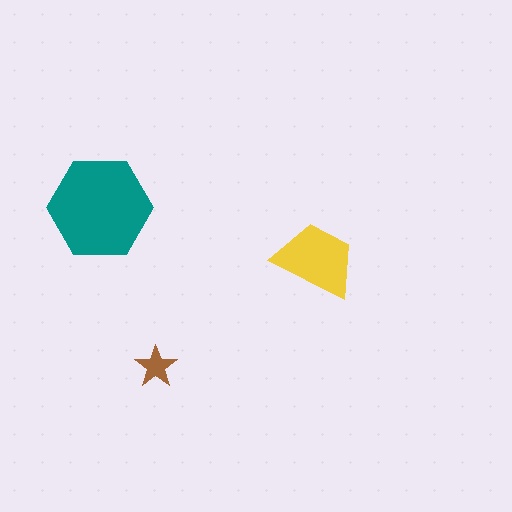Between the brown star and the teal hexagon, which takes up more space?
The teal hexagon.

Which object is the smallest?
The brown star.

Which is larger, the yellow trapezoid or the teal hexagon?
The teal hexagon.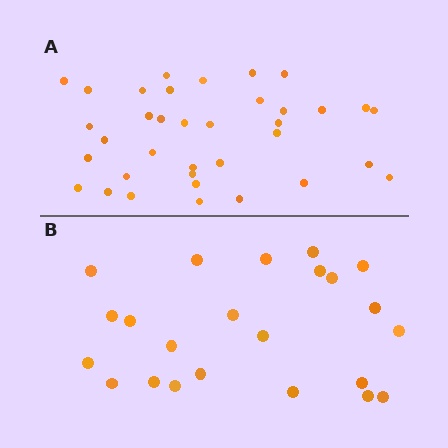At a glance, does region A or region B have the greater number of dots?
Region A (the top region) has more dots.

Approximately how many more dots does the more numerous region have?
Region A has approximately 15 more dots than region B.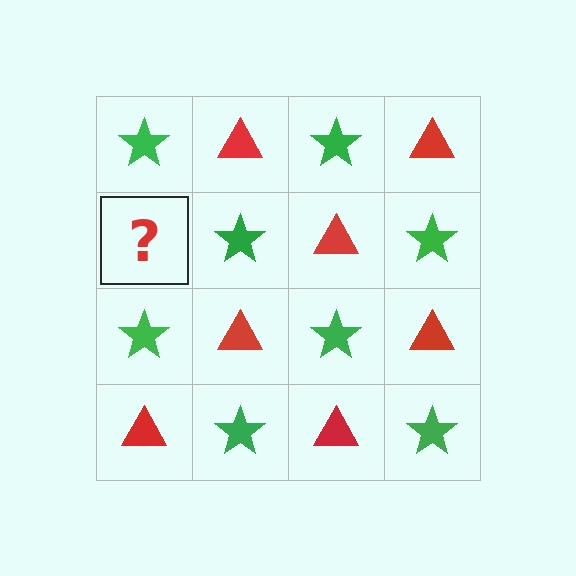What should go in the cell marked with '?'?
The missing cell should contain a red triangle.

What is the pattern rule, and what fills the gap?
The rule is that it alternates green star and red triangle in a checkerboard pattern. The gap should be filled with a red triangle.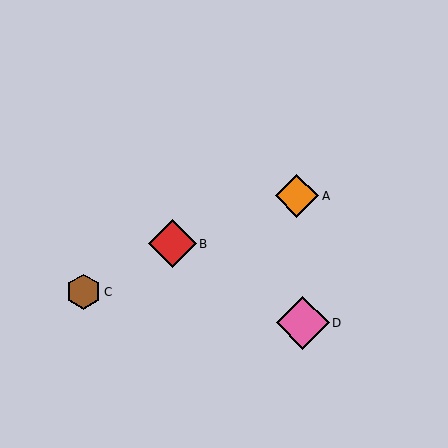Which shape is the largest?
The pink diamond (labeled D) is the largest.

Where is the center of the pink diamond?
The center of the pink diamond is at (303, 323).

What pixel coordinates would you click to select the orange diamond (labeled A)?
Click at (297, 196) to select the orange diamond A.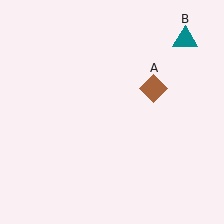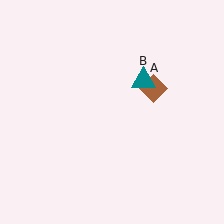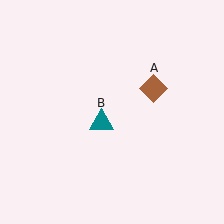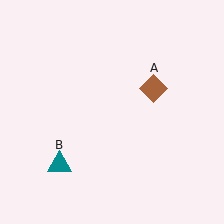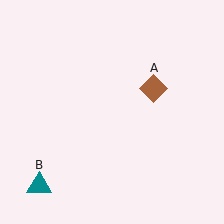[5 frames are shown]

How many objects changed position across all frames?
1 object changed position: teal triangle (object B).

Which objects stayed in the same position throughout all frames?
Brown diamond (object A) remained stationary.